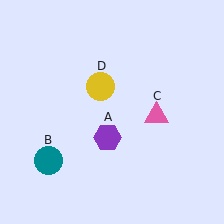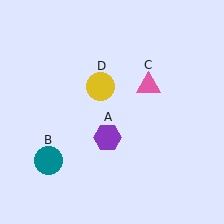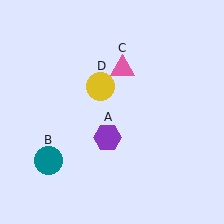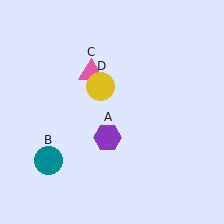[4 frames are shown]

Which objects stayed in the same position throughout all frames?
Purple hexagon (object A) and teal circle (object B) and yellow circle (object D) remained stationary.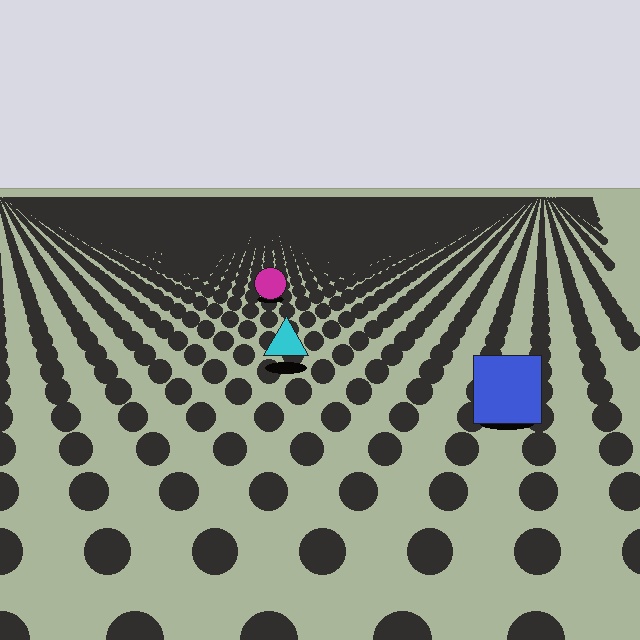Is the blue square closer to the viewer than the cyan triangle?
Yes. The blue square is closer — you can tell from the texture gradient: the ground texture is coarser near it.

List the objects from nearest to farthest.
From nearest to farthest: the blue square, the cyan triangle, the magenta circle.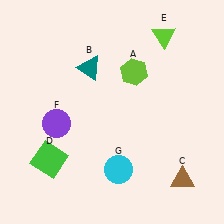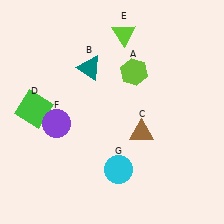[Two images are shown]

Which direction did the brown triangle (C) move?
The brown triangle (C) moved up.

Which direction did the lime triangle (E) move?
The lime triangle (E) moved left.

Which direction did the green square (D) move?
The green square (D) moved up.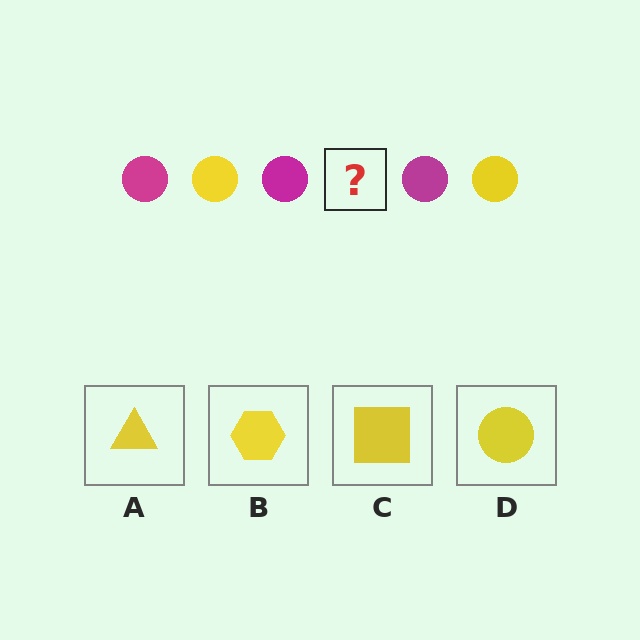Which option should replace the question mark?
Option D.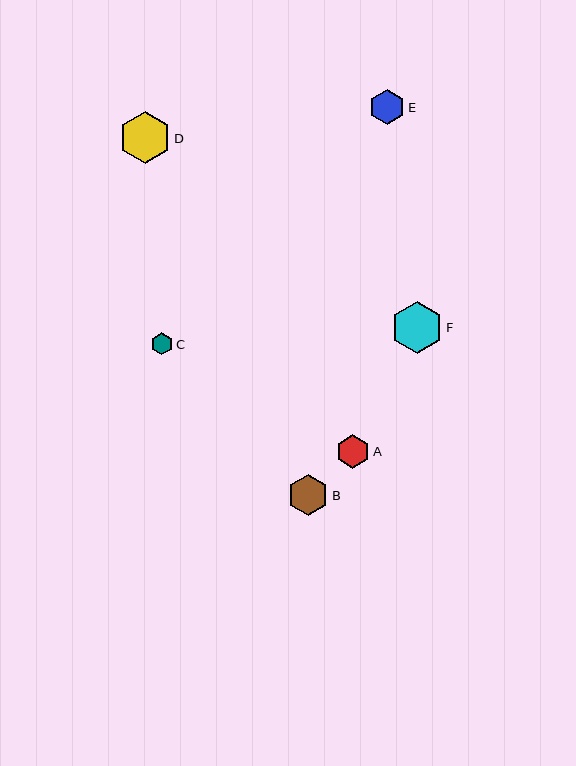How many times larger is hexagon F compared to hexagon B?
Hexagon F is approximately 1.3 times the size of hexagon B.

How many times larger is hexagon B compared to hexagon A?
Hexagon B is approximately 1.2 times the size of hexagon A.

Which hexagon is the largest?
Hexagon D is the largest with a size of approximately 52 pixels.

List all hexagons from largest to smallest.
From largest to smallest: D, F, B, E, A, C.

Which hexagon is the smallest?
Hexagon C is the smallest with a size of approximately 22 pixels.